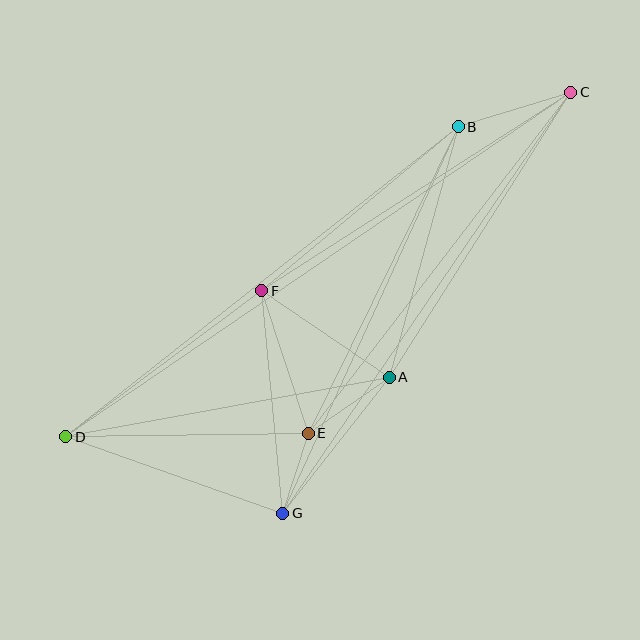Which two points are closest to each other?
Points E and G are closest to each other.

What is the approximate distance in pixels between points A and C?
The distance between A and C is approximately 338 pixels.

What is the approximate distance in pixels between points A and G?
The distance between A and G is approximately 173 pixels.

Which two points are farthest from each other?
Points C and D are farthest from each other.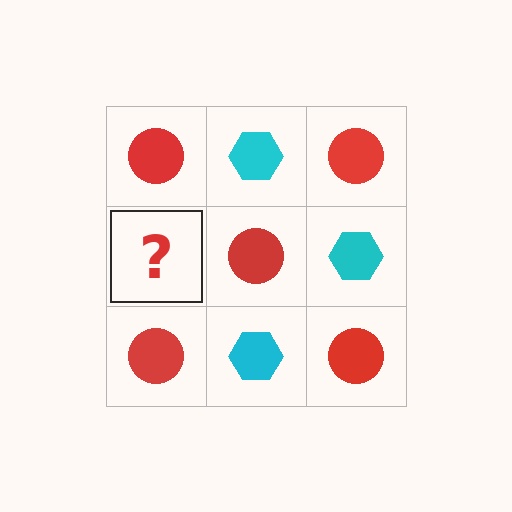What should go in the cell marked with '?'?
The missing cell should contain a cyan hexagon.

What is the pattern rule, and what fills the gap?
The rule is that it alternates red circle and cyan hexagon in a checkerboard pattern. The gap should be filled with a cyan hexagon.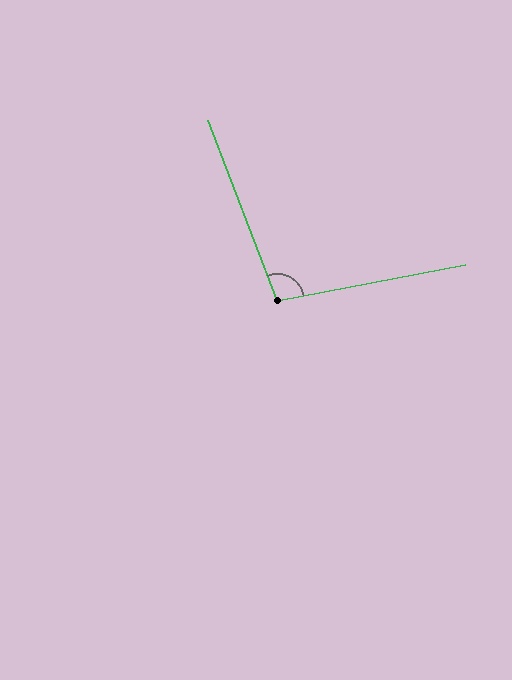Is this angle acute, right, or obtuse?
It is obtuse.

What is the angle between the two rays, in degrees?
Approximately 100 degrees.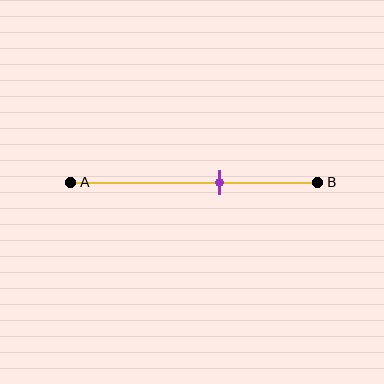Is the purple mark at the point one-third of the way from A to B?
No, the mark is at about 60% from A, not at the 33% one-third point.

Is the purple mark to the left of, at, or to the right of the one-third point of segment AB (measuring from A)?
The purple mark is to the right of the one-third point of segment AB.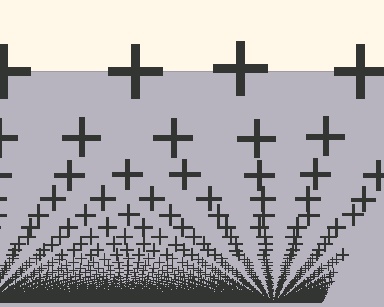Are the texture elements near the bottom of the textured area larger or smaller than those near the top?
Smaller. The gradient is inverted — elements near the bottom are smaller and denser.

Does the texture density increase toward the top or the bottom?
Density increases toward the bottom.